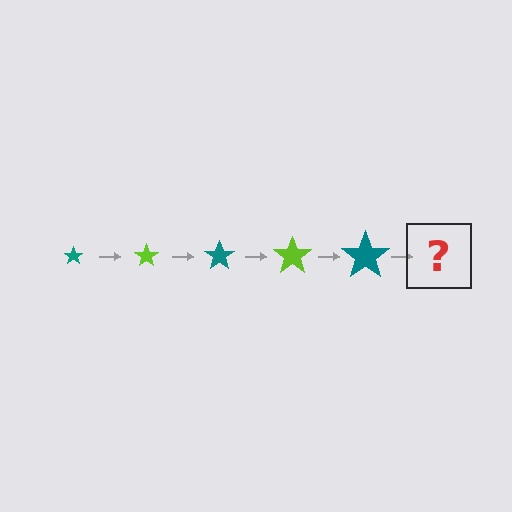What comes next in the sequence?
The next element should be a lime star, larger than the previous one.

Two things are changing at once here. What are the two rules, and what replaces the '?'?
The two rules are that the star grows larger each step and the color cycles through teal and lime. The '?' should be a lime star, larger than the previous one.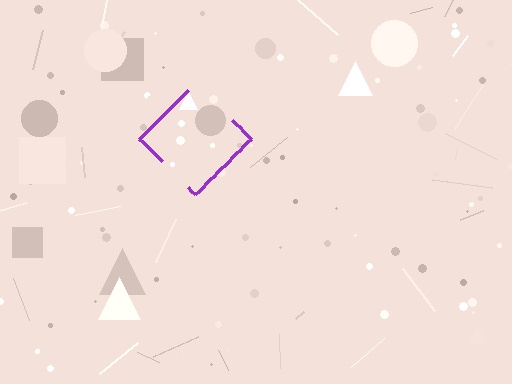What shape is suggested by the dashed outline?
The dashed outline suggests a diamond.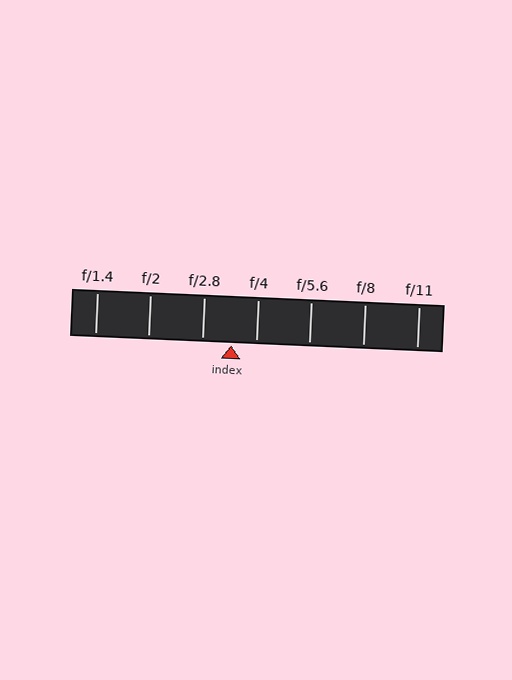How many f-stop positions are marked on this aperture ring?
There are 7 f-stop positions marked.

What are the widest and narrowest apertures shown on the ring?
The widest aperture shown is f/1.4 and the narrowest is f/11.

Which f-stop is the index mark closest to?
The index mark is closest to f/4.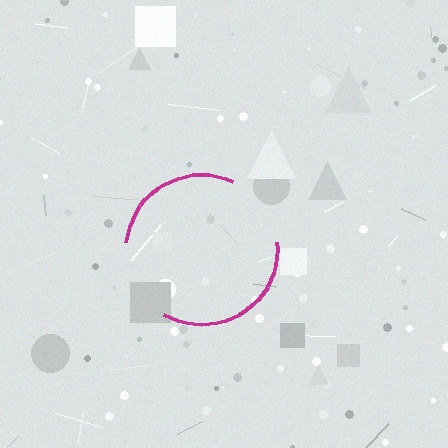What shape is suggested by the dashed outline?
The dashed outline suggests a circle.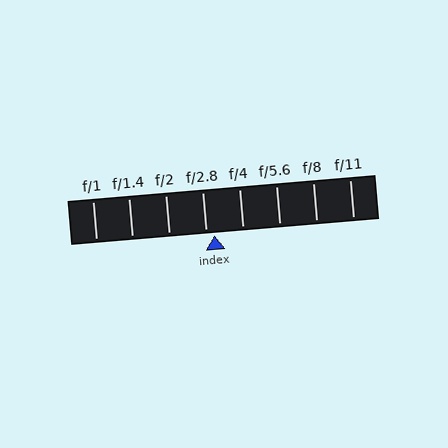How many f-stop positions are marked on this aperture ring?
There are 8 f-stop positions marked.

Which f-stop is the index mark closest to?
The index mark is closest to f/2.8.